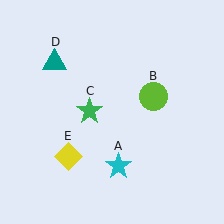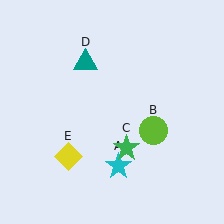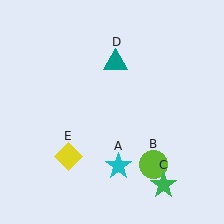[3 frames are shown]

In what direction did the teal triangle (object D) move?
The teal triangle (object D) moved right.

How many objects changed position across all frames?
3 objects changed position: lime circle (object B), green star (object C), teal triangle (object D).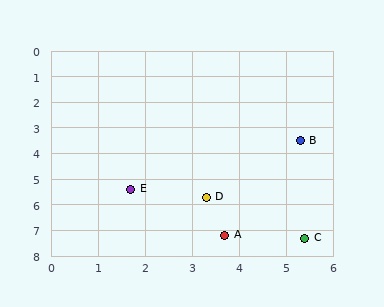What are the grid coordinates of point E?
Point E is at approximately (1.7, 5.4).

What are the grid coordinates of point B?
Point B is at approximately (5.3, 3.5).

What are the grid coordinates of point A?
Point A is at approximately (3.7, 7.2).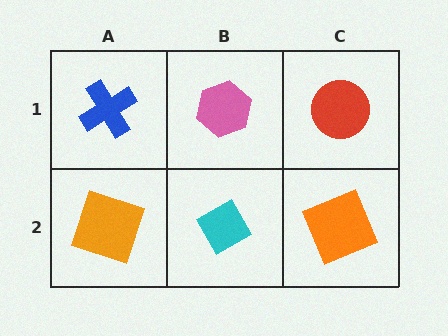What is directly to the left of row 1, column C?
A pink hexagon.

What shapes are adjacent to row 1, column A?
An orange square (row 2, column A), a pink hexagon (row 1, column B).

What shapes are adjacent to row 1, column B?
A cyan diamond (row 2, column B), a blue cross (row 1, column A), a red circle (row 1, column C).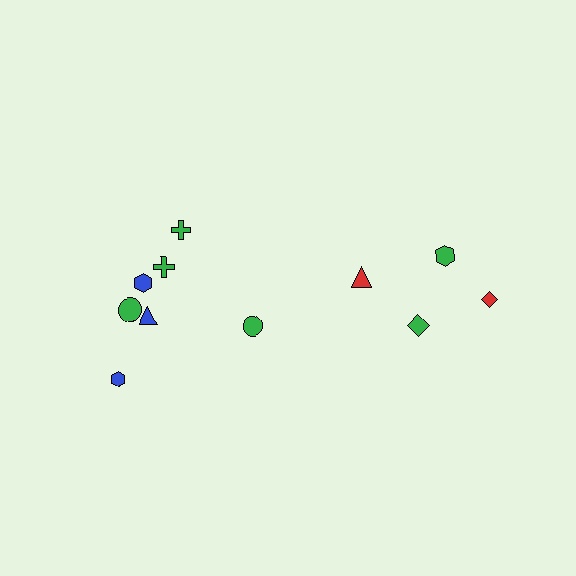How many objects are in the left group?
There are 7 objects.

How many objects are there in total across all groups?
There are 11 objects.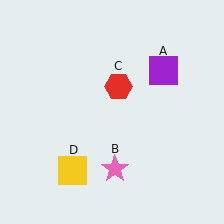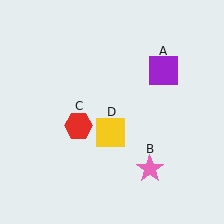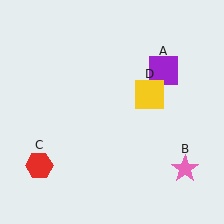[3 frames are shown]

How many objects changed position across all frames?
3 objects changed position: pink star (object B), red hexagon (object C), yellow square (object D).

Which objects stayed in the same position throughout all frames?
Purple square (object A) remained stationary.